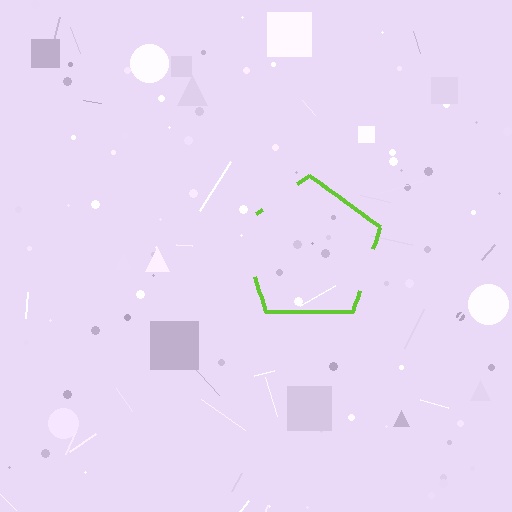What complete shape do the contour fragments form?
The contour fragments form a pentagon.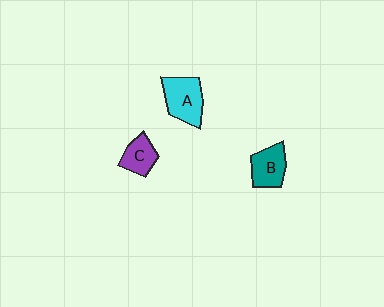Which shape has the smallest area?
Shape C (purple).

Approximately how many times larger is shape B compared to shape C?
Approximately 1.2 times.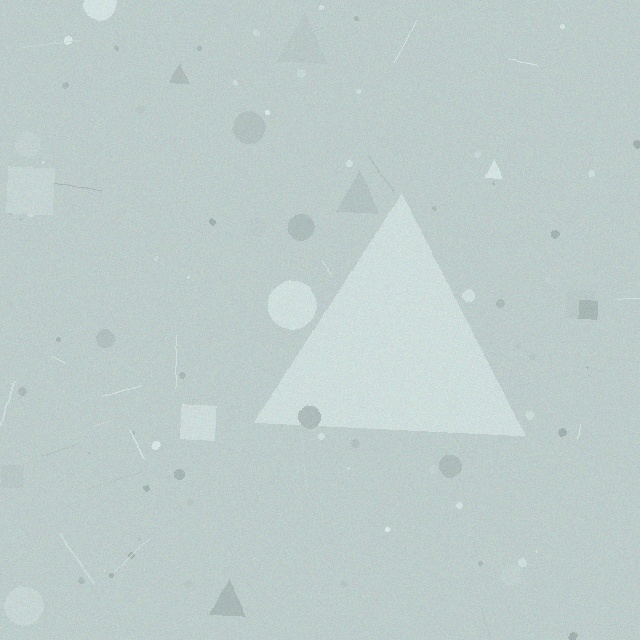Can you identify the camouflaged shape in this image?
The camouflaged shape is a triangle.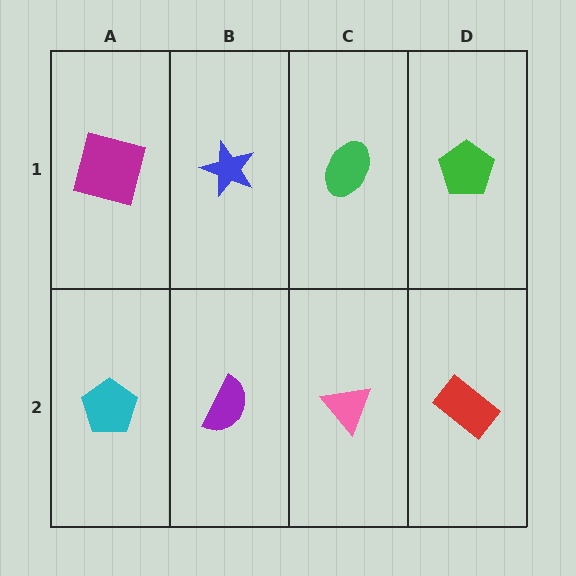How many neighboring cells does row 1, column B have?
3.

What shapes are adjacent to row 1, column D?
A red rectangle (row 2, column D), a green ellipse (row 1, column C).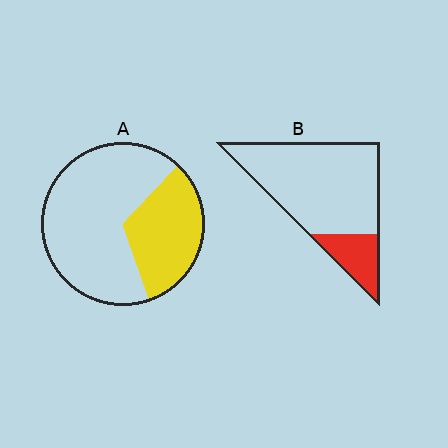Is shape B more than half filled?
No.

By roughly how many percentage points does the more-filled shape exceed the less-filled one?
By roughly 15 percentage points (A over B).